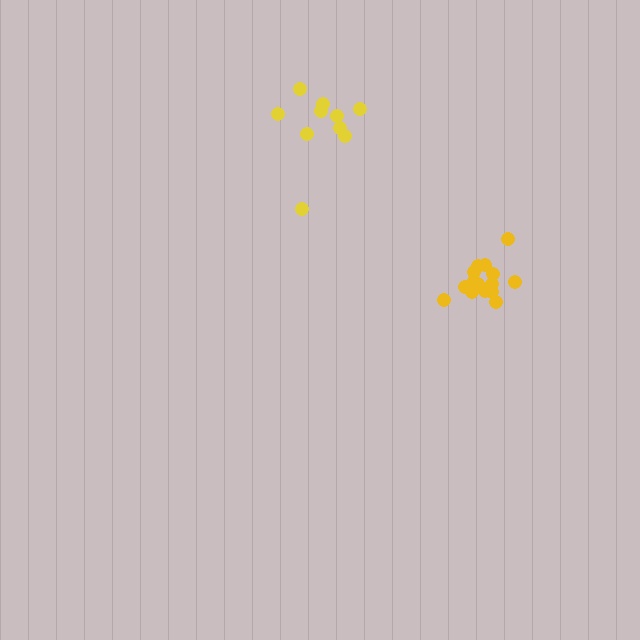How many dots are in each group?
Group 1: 16 dots, Group 2: 10 dots (26 total).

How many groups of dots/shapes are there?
There are 2 groups.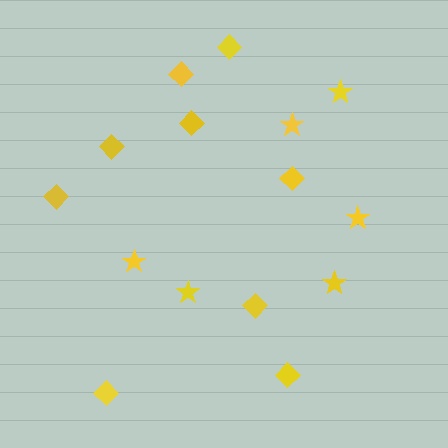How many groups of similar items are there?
There are 2 groups: one group of stars (6) and one group of diamonds (9).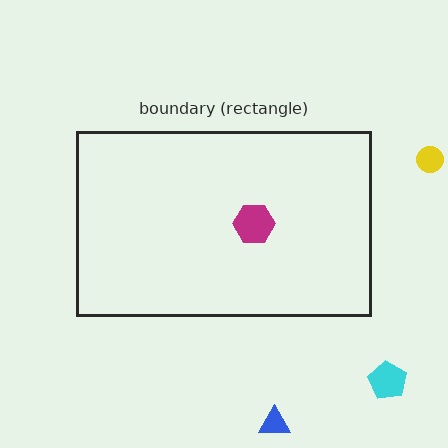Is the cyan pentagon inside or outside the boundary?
Outside.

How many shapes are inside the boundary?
1 inside, 3 outside.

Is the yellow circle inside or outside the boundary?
Outside.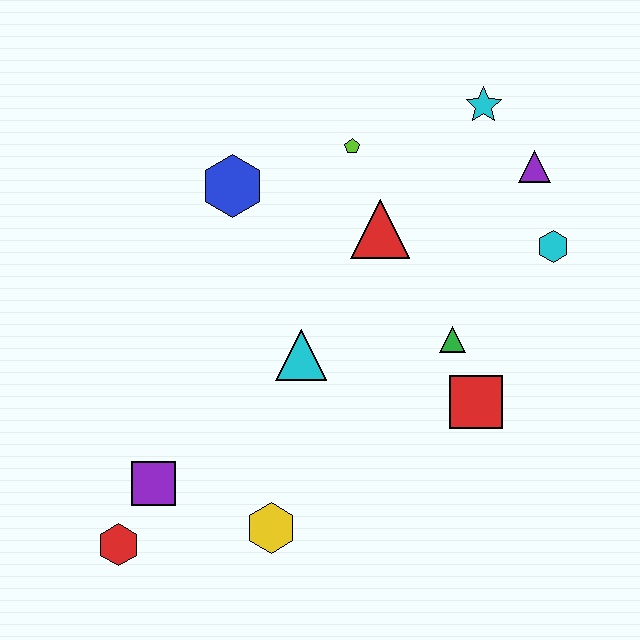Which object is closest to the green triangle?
The red square is closest to the green triangle.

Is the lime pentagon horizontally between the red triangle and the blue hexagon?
Yes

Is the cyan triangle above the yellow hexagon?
Yes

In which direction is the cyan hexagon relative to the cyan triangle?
The cyan hexagon is to the right of the cyan triangle.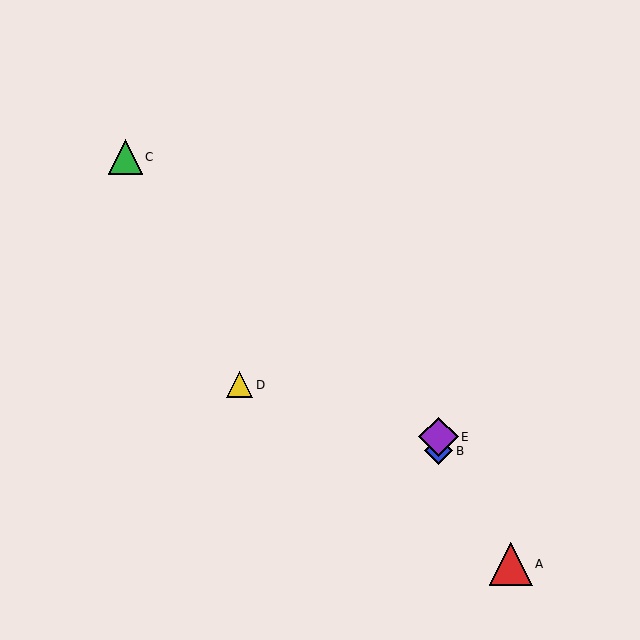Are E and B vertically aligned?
Yes, both are at x≈439.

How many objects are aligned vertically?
2 objects (B, E) are aligned vertically.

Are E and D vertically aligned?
No, E is at x≈439 and D is at x≈240.